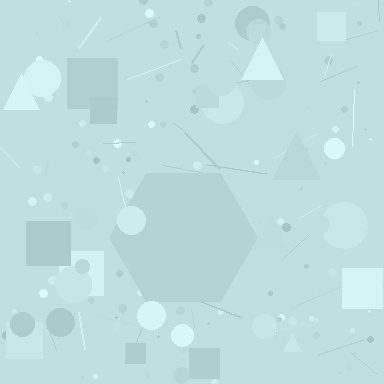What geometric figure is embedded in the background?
A hexagon is embedded in the background.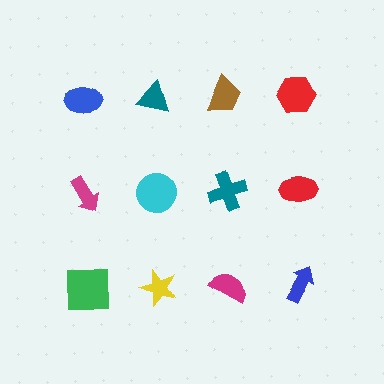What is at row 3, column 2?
A yellow star.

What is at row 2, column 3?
A teal cross.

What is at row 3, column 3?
A magenta semicircle.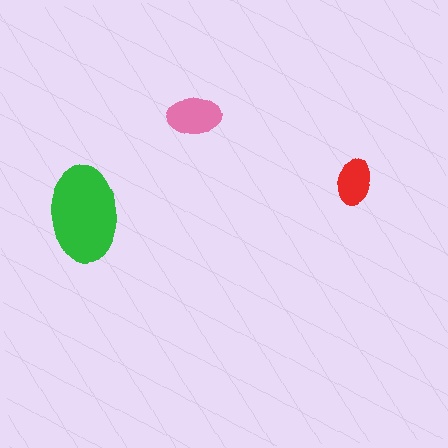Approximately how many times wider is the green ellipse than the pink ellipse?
About 2 times wider.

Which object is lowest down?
The green ellipse is bottommost.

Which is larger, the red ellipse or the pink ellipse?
The pink one.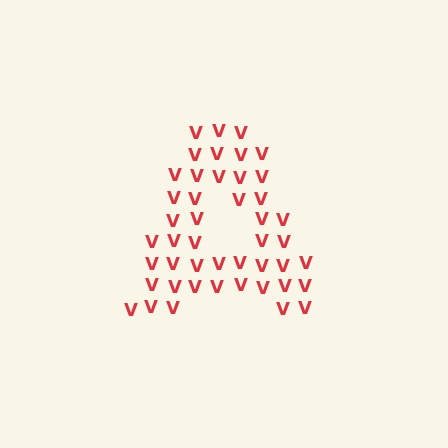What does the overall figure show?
The overall figure shows the letter A.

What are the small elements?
The small elements are letter V's.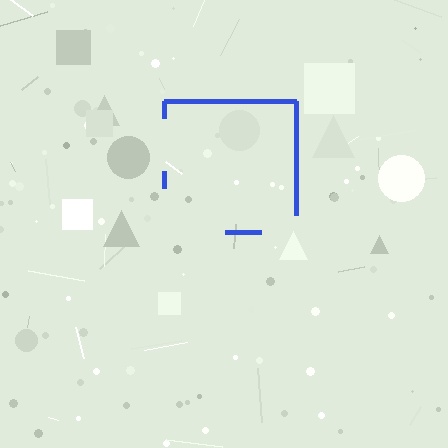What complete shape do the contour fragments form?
The contour fragments form a square.